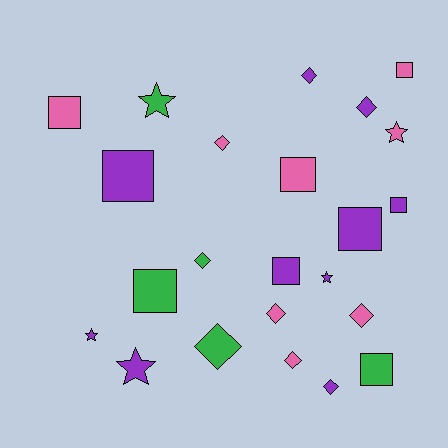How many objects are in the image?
There are 23 objects.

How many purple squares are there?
There are 4 purple squares.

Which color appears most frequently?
Purple, with 10 objects.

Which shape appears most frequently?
Square, with 9 objects.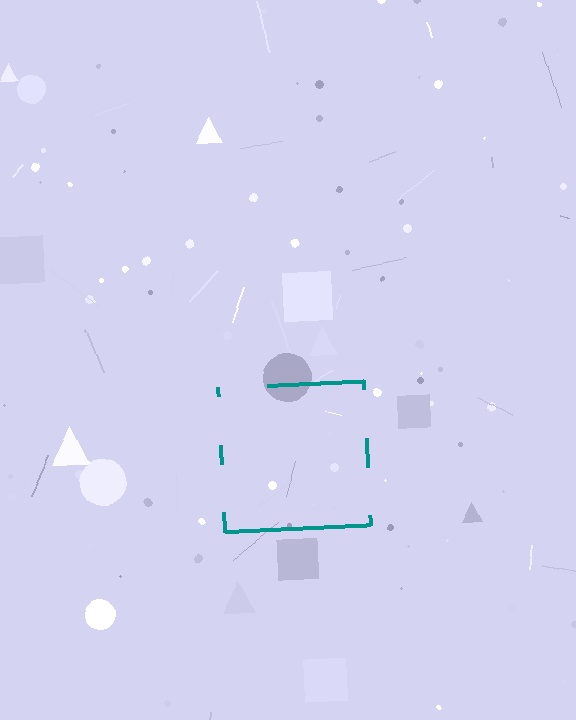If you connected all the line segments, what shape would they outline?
They would outline a square.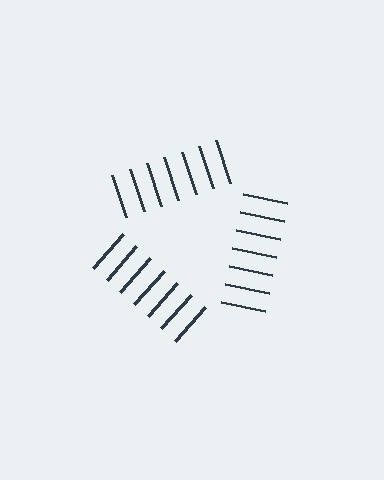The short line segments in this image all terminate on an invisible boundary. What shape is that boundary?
An illusory triangle — the line segments terminate on its edges but no continuous stroke is drawn.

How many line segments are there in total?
21 — 7 along each of the 3 edges.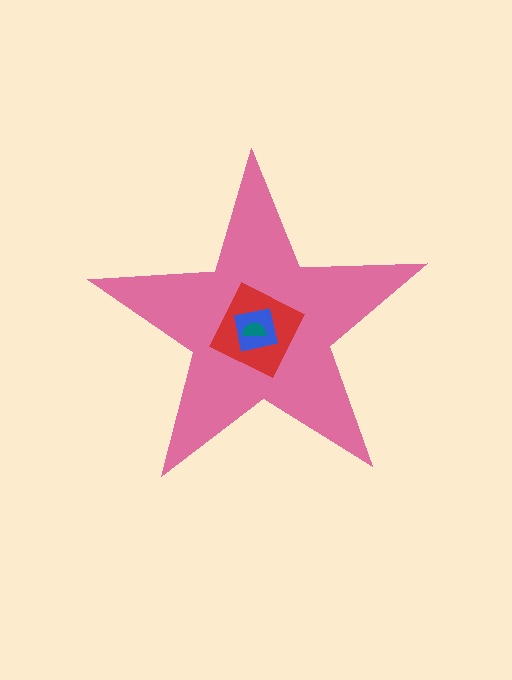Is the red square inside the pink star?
Yes.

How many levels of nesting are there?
4.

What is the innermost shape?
The teal semicircle.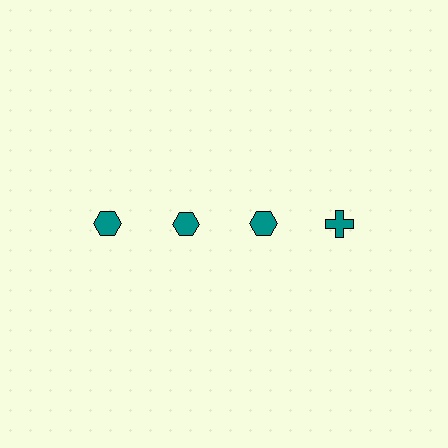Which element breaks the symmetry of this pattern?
The teal cross in the top row, second from right column breaks the symmetry. All other shapes are teal hexagons.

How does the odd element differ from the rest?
It has a different shape: cross instead of hexagon.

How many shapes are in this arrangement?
There are 4 shapes arranged in a grid pattern.